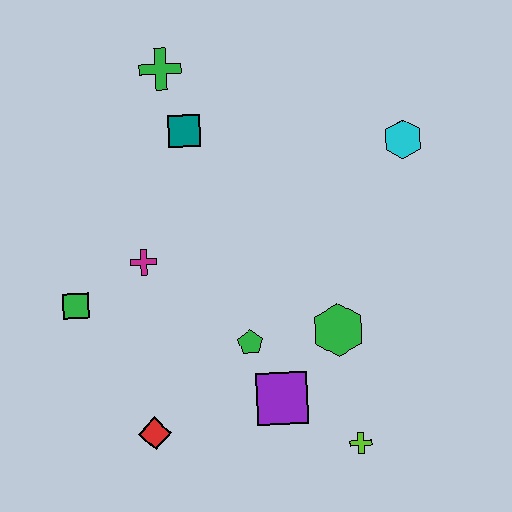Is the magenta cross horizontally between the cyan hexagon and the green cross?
No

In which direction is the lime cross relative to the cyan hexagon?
The lime cross is below the cyan hexagon.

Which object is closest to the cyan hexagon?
The green hexagon is closest to the cyan hexagon.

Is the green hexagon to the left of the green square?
No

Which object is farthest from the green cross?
The lime cross is farthest from the green cross.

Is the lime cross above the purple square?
No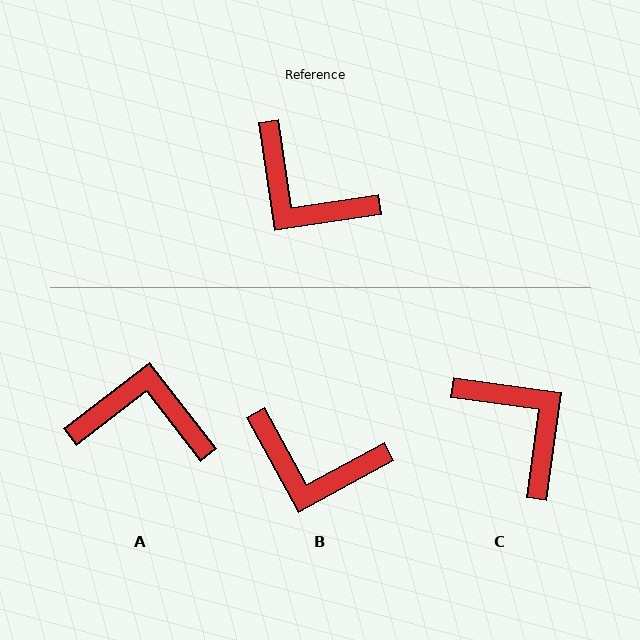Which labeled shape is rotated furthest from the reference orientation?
C, about 164 degrees away.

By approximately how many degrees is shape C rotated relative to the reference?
Approximately 164 degrees counter-clockwise.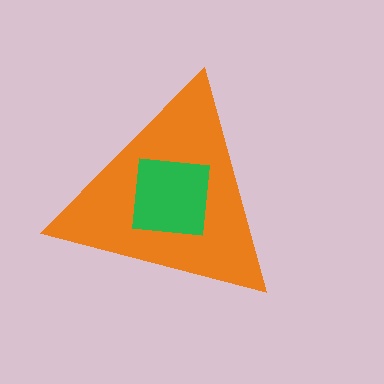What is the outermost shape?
The orange triangle.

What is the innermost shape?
The green square.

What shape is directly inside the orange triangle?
The green square.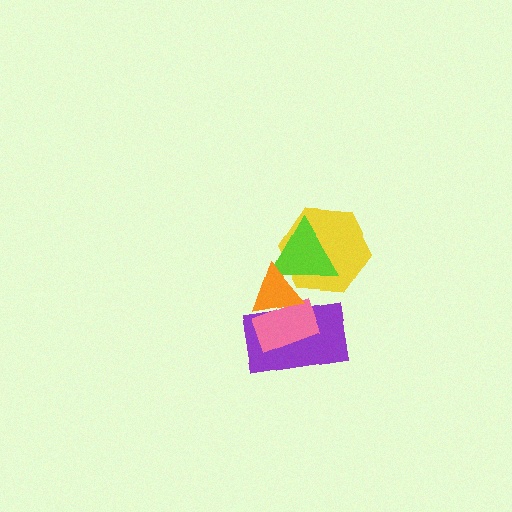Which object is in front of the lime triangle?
The orange triangle is in front of the lime triangle.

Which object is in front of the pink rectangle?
The orange triangle is in front of the pink rectangle.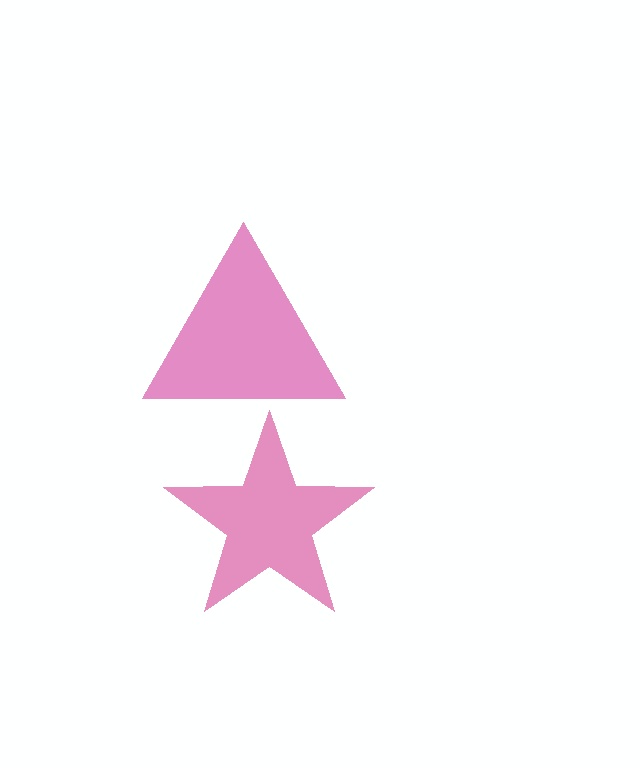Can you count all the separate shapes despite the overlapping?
Yes, there are 2 separate shapes.